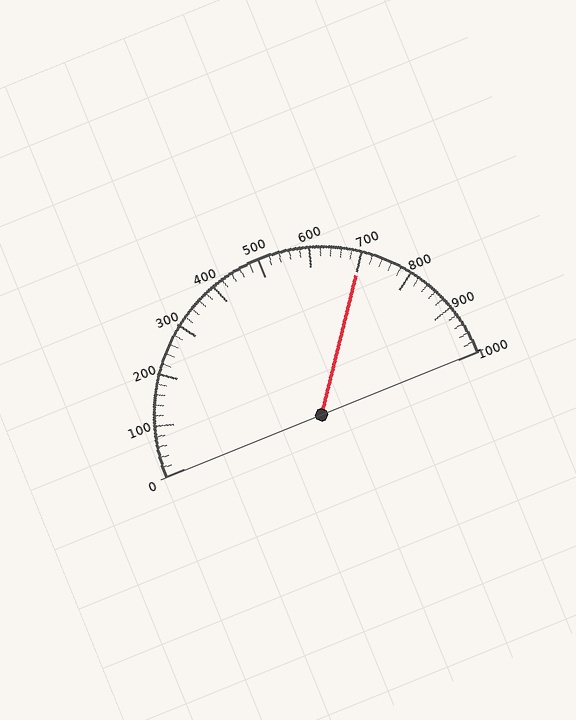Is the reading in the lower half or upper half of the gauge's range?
The reading is in the upper half of the range (0 to 1000).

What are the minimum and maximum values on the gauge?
The gauge ranges from 0 to 1000.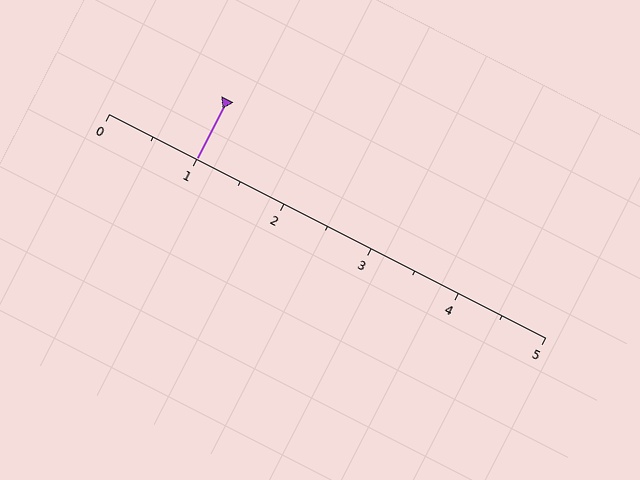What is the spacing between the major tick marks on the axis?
The major ticks are spaced 1 apart.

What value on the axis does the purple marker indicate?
The marker indicates approximately 1.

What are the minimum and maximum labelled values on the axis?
The axis runs from 0 to 5.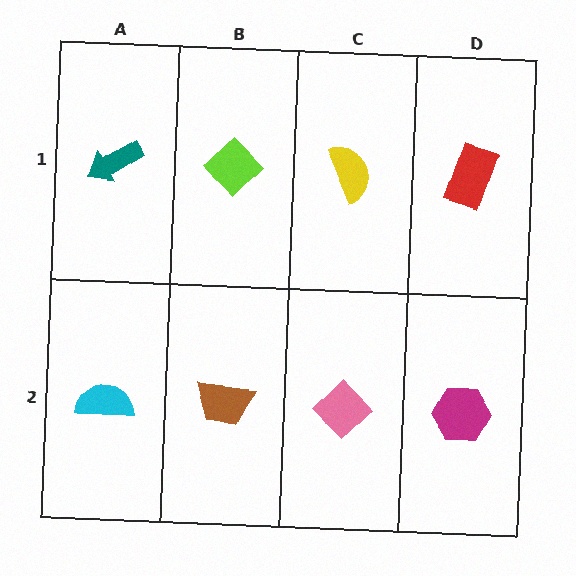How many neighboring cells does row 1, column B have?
3.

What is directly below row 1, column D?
A magenta hexagon.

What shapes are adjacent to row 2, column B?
A lime diamond (row 1, column B), a cyan semicircle (row 2, column A), a pink diamond (row 2, column C).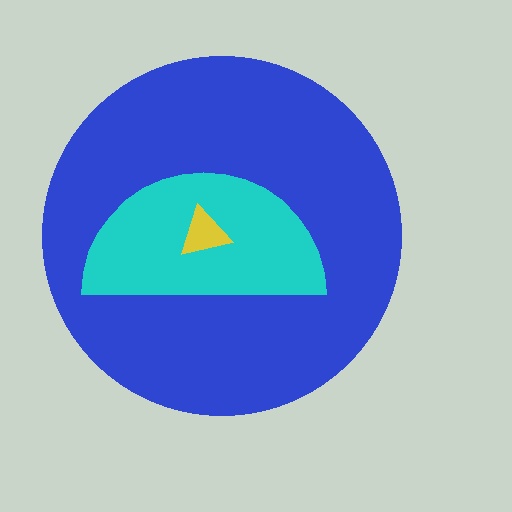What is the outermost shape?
The blue circle.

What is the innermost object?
The yellow triangle.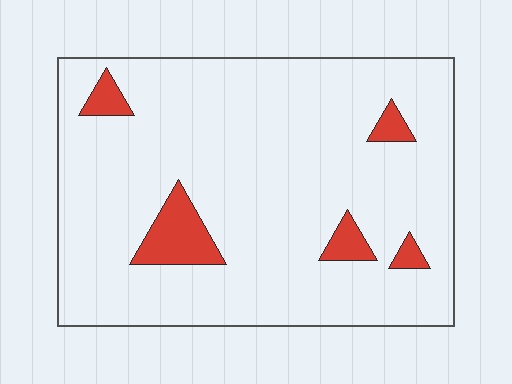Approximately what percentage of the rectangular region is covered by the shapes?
Approximately 10%.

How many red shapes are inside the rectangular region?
5.